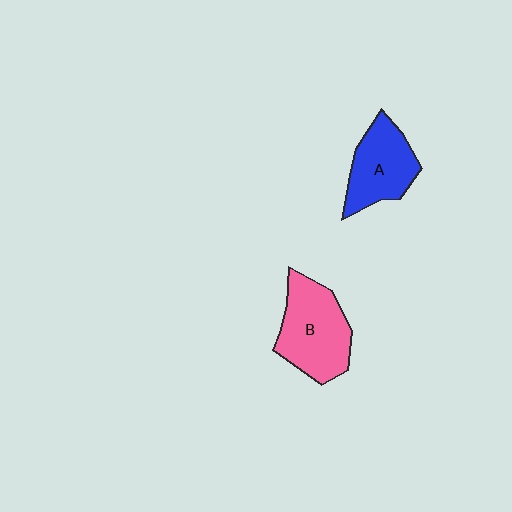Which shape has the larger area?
Shape B (pink).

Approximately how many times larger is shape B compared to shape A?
Approximately 1.2 times.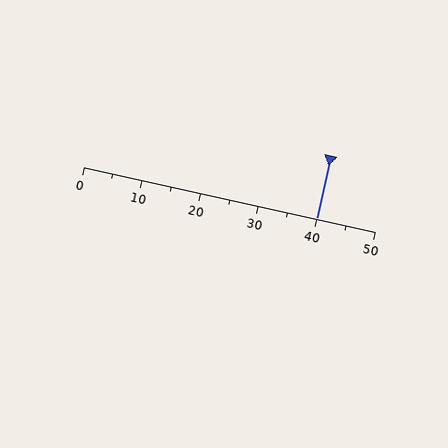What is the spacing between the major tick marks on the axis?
The major ticks are spaced 10 apart.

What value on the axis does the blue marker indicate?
The marker indicates approximately 40.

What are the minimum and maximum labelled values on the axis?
The axis runs from 0 to 50.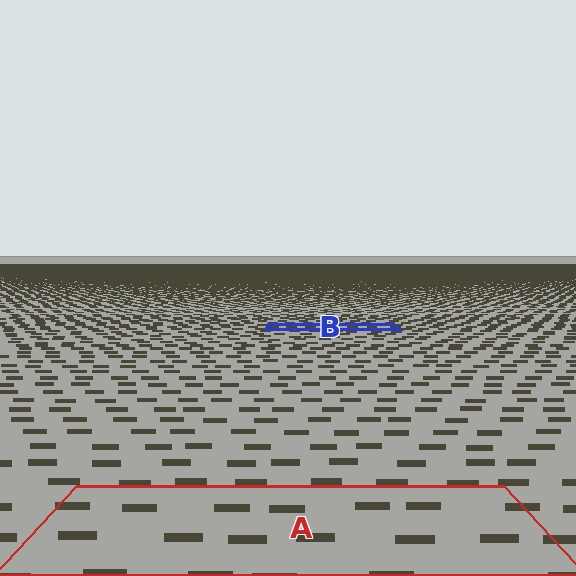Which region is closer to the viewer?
Region A is closer. The texture elements there are larger and more spread out.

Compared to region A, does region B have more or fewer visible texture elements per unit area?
Region B has more texture elements per unit area — they are packed more densely because it is farther away.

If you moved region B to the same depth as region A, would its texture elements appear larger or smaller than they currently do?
They would appear larger. At a closer depth, the same texture elements are projected at a bigger on-screen size.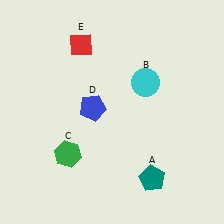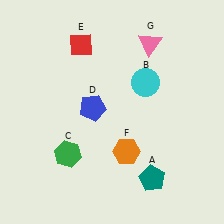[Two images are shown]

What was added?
An orange hexagon (F), a pink triangle (G) were added in Image 2.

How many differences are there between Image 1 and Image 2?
There are 2 differences between the two images.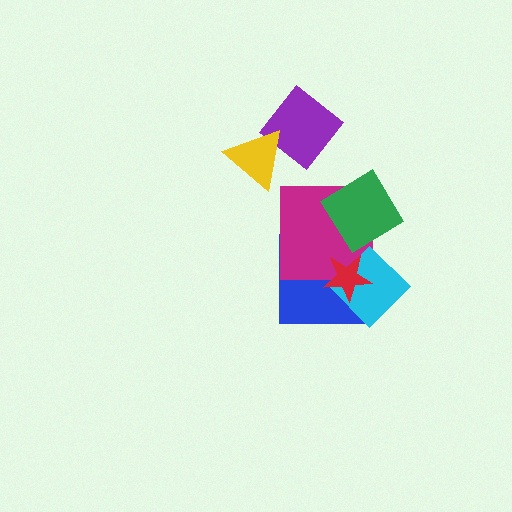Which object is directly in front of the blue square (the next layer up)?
The magenta square is directly in front of the blue square.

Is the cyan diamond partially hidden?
Yes, it is partially covered by another shape.